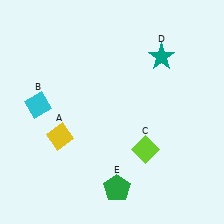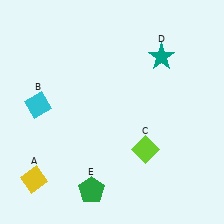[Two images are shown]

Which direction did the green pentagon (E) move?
The green pentagon (E) moved left.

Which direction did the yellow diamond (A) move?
The yellow diamond (A) moved down.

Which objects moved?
The objects that moved are: the yellow diamond (A), the green pentagon (E).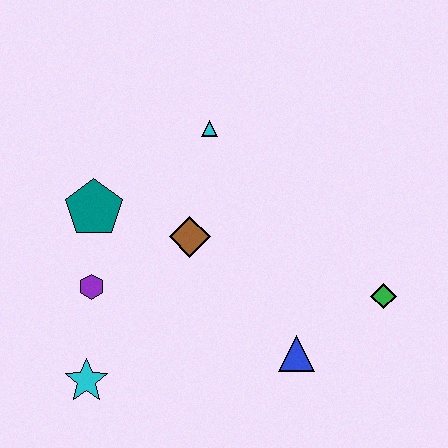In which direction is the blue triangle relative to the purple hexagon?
The blue triangle is to the right of the purple hexagon.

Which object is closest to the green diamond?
The blue triangle is closest to the green diamond.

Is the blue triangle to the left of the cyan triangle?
No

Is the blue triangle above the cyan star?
Yes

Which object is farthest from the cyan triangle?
The cyan star is farthest from the cyan triangle.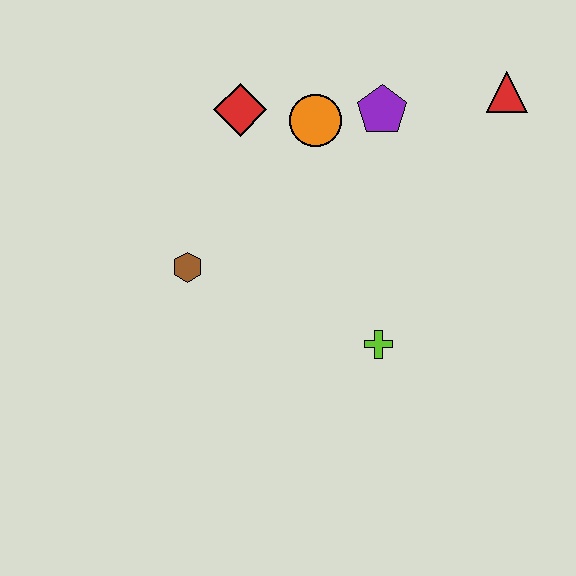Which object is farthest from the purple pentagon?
The brown hexagon is farthest from the purple pentagon.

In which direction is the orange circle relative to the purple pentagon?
The orange circle is to the left of the purple pentagon.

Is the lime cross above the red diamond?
No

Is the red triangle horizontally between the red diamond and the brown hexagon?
No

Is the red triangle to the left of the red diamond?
No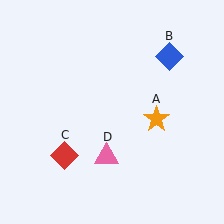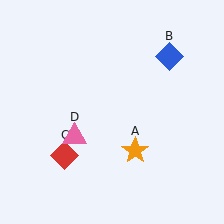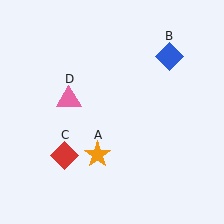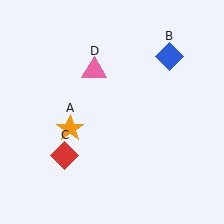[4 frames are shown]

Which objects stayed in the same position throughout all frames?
Blue diamond (object B) and red diamond (object C) remained stationary.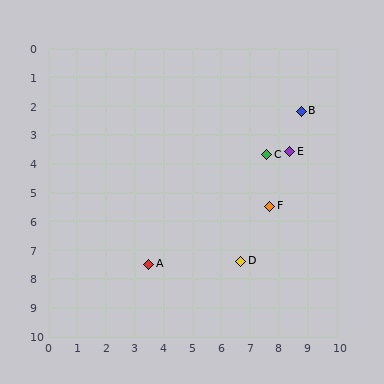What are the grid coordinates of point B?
Point B is at approximately (8.8, 2.2).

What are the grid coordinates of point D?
Point D is at approximately (6.7, 7.4).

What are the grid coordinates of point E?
Point E is at approximately (8.4, 3.6).